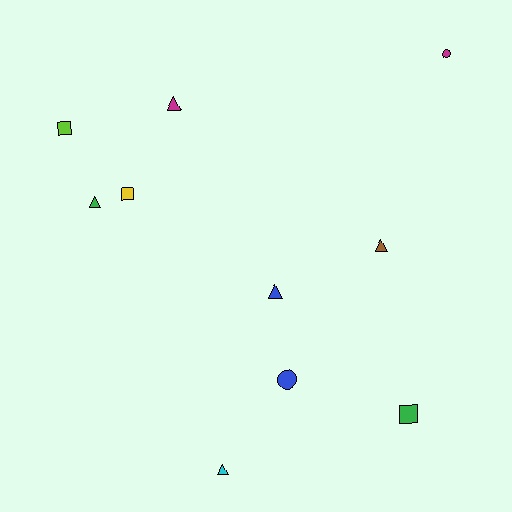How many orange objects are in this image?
There are no orange objects.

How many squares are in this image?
There are 3 squares.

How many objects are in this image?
There are 10 objects.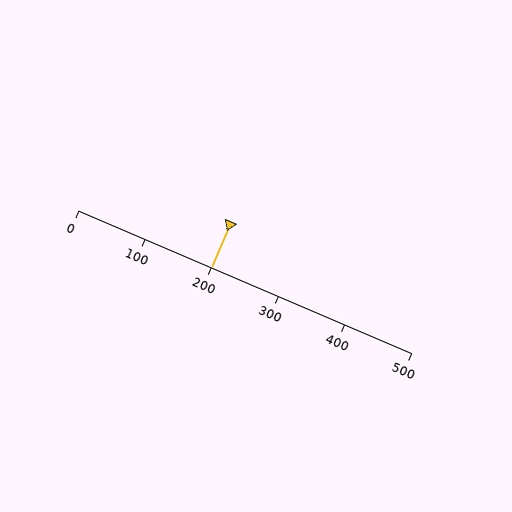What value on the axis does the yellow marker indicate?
The marker indicates approximately 200.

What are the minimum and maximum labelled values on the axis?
The axis runs from 0 to 500.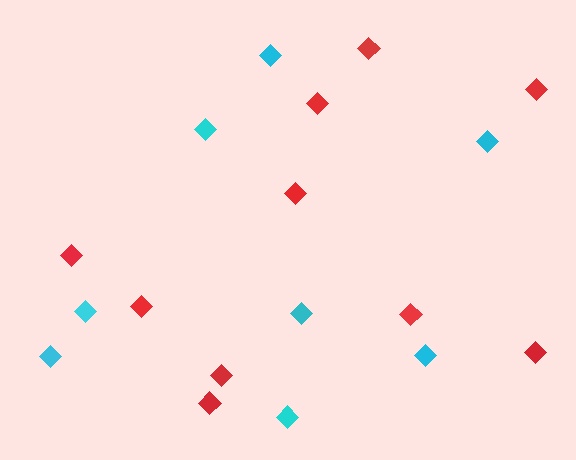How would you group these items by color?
There are 2 groups: one group of red diamonds (10) and one group of cyan diamonds (8).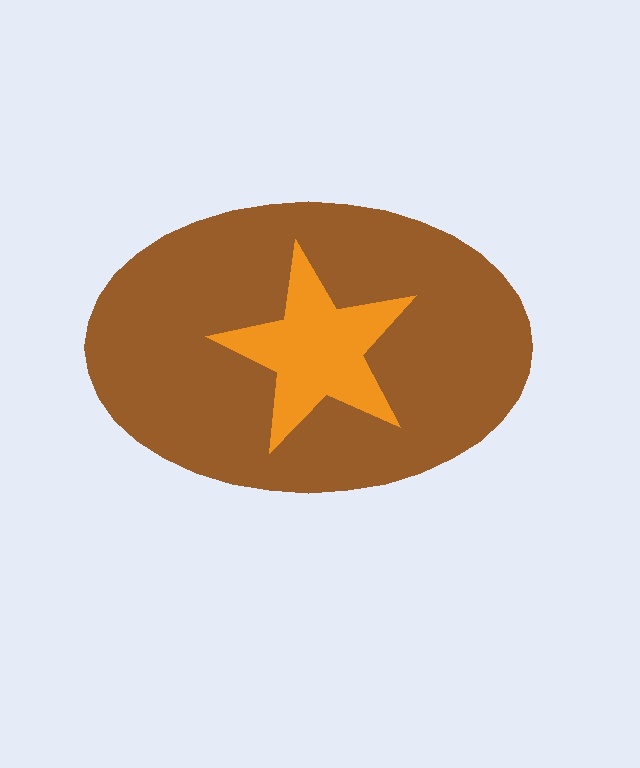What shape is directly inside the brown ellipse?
The orange star.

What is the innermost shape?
The orange star.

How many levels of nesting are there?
2.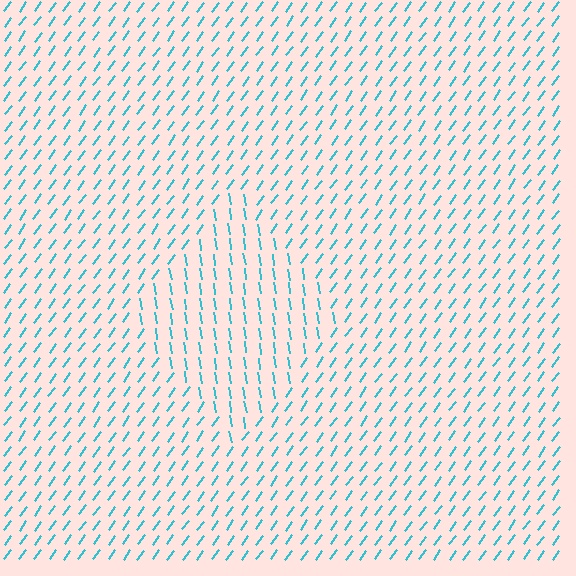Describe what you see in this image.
The image is filled with small cyan line segments. A diamond region in the image has lines oriented differently from the surrounding lines, creating a visible texture boundary.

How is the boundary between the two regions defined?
The boundary is defined purely by a change in line orientation (approximately 45 degrees difference). All lines are the same color and thickness.